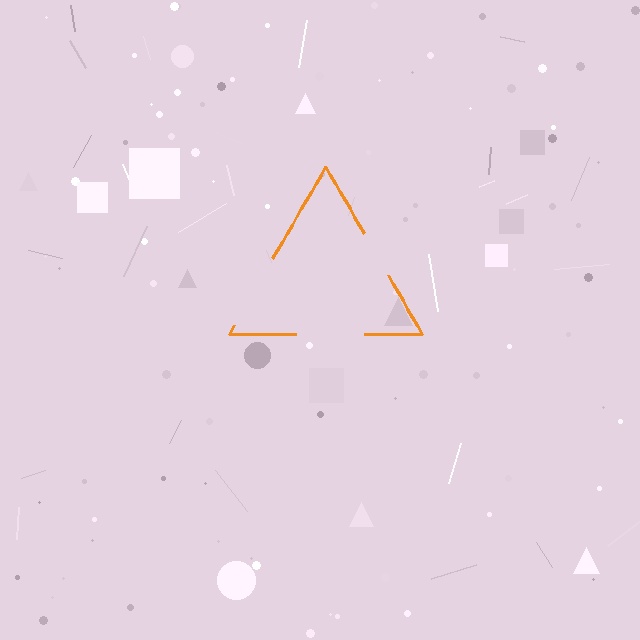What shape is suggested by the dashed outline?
The dashed outline suggests a triangle.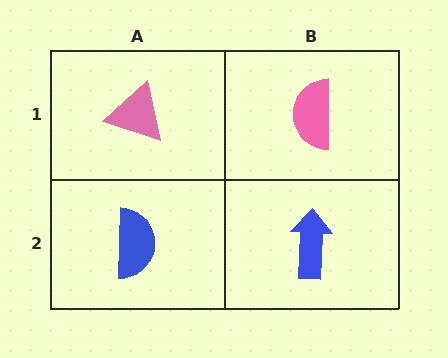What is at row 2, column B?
A blue arrow.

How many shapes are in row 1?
2 shapes.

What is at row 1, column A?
A pink triangle.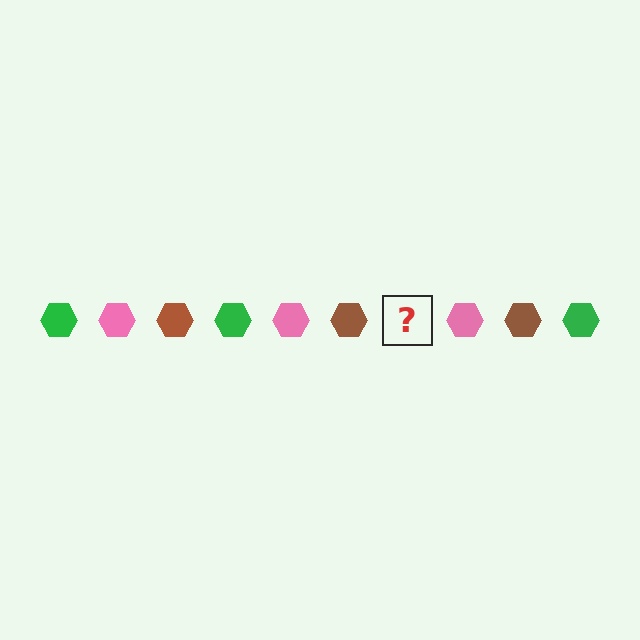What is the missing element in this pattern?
The missing element is a green hexagon.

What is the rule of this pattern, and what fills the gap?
The rule is that the pattern cycles through green, pink, brown hexagons. The gap should be filled with a green hexagon.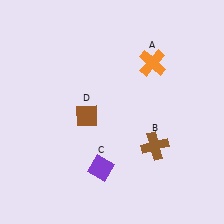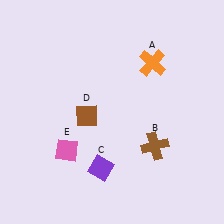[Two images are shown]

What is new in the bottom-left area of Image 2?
A pink diamond (E) was added in the bottom-left area of Image 2.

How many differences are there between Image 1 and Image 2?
There is 1 difference between the two images.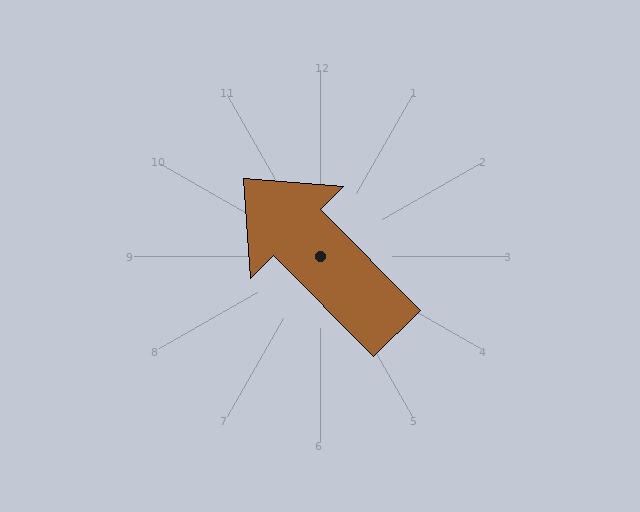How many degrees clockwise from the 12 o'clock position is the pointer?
Approximately 315 degrees.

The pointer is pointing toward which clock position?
Roughly 11 o'clock.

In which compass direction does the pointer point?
Northwest.